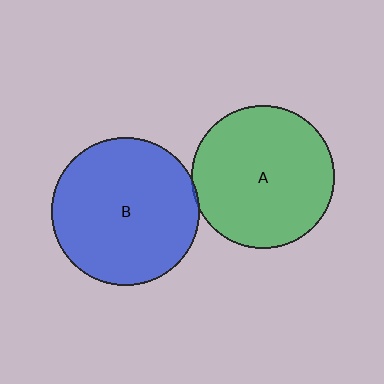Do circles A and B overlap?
Yes.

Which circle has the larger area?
Circle B (blue).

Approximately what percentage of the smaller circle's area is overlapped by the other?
Approximately 5%.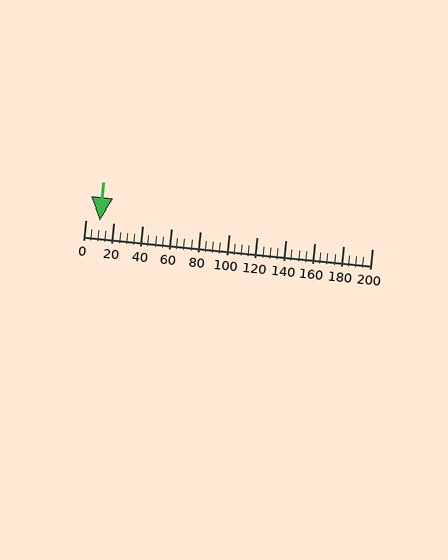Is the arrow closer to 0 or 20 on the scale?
The arrow is closer to 20.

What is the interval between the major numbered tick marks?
The major tick marks are spaced 20 units apart.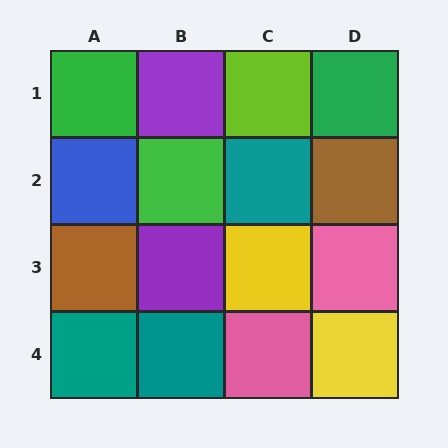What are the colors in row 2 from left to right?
Blue, green, teal, brown.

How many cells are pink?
2 cells are pink.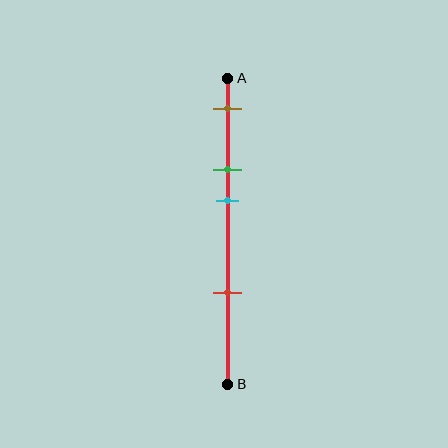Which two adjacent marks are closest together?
The green and cyan marks are the closest adjacent pair.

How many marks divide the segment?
There are 4 marks dividing the segment.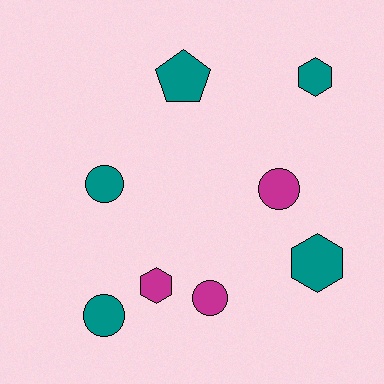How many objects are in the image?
There are 8 objects.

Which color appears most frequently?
Teal, with 5 objects.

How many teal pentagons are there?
There is 1 teal pentagon.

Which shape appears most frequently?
Circle, with 4 objects.